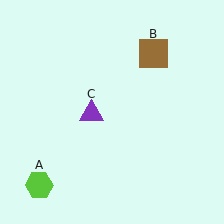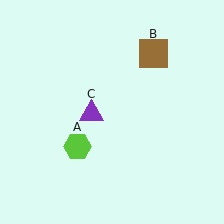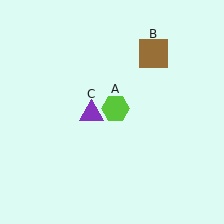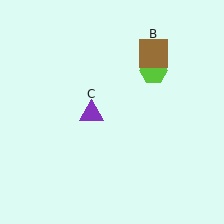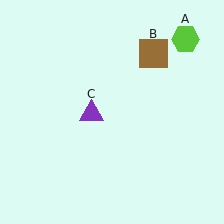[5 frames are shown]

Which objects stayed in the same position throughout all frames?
Brown square (object B) and purple triangle (object C) remained stationary.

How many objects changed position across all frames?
1 object changed position: lime hexagon (object A).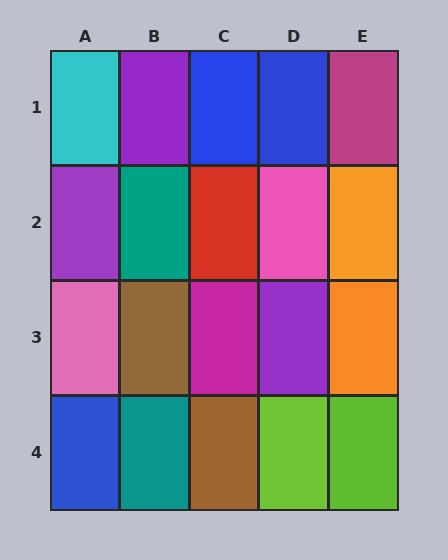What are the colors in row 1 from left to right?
Cyan, purple, blue, blue, magenta.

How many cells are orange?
2 cells are orange.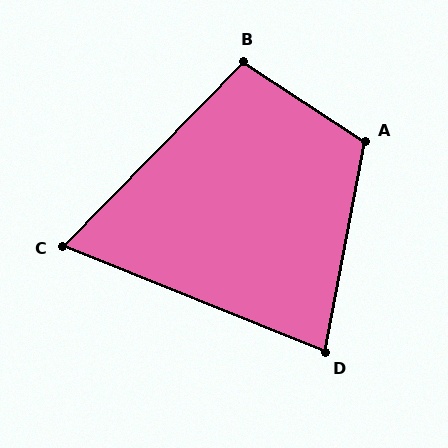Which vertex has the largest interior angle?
A, at approximately 113 degrees.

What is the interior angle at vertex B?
Approximately 101 degrees (obtuse).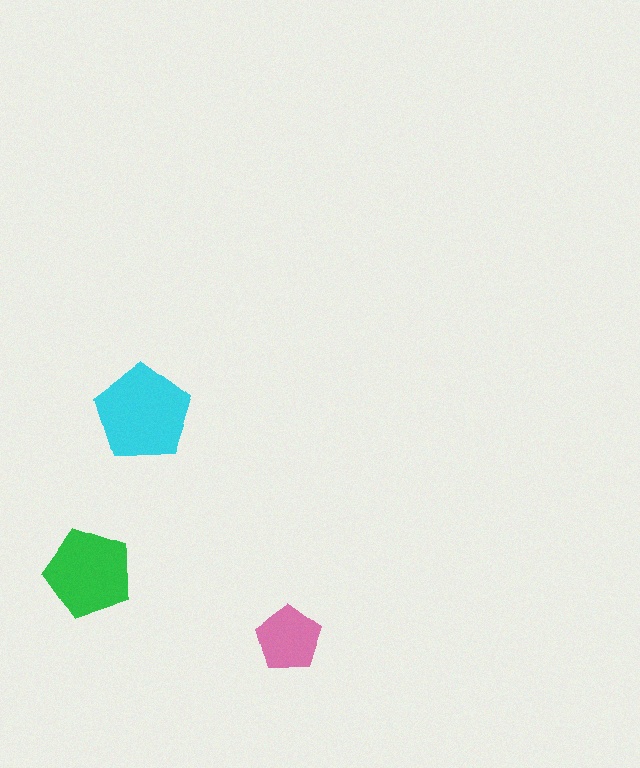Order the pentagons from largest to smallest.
the cyan one, the green one, the pink one.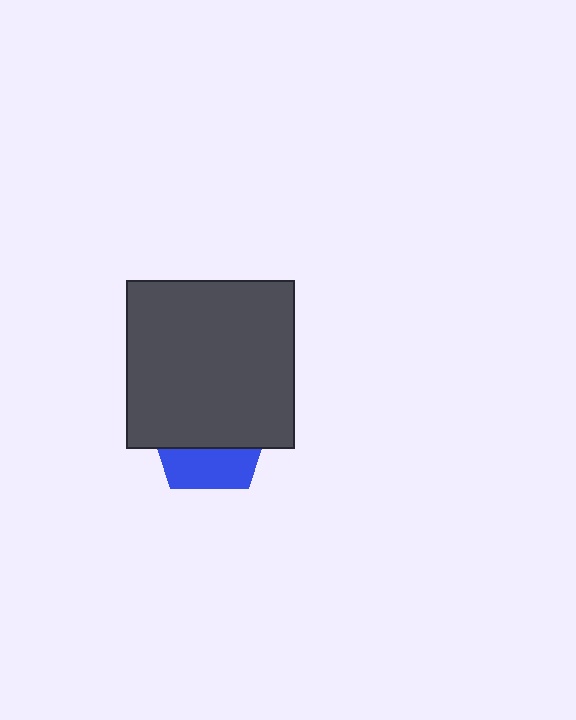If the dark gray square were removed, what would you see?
You would see the complete blue pentagon.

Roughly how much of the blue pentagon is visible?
A small part of it is visible (roughly 34%).